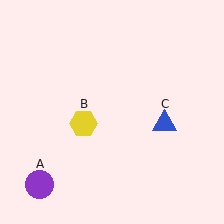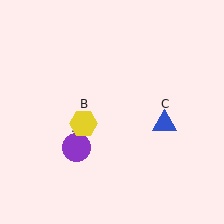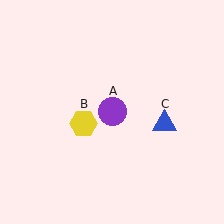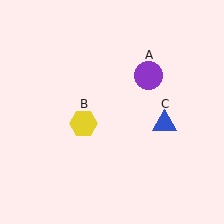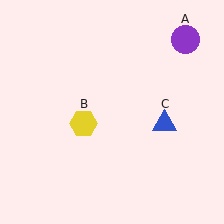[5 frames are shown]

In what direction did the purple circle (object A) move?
The purple circle (object A) moved up and to the right.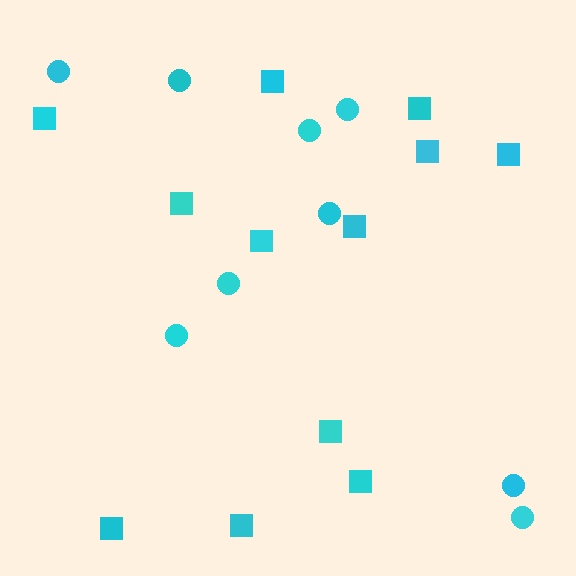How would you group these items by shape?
There are 2 groups: one group of squares (12) and one group of circles (9).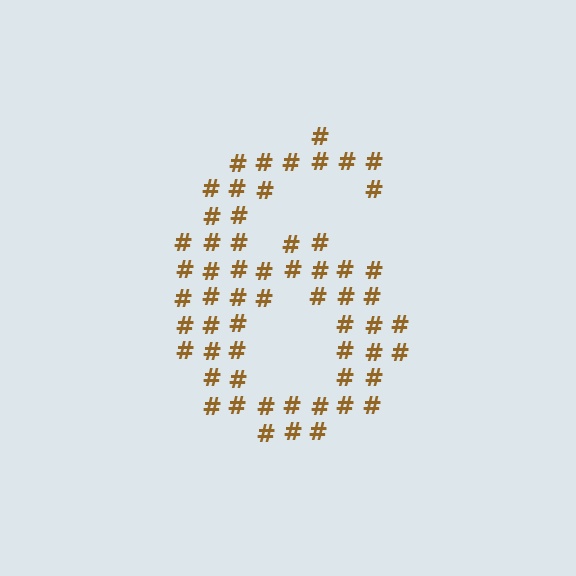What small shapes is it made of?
It is made of small hash symbols.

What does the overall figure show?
The overall figure shows the digit 6.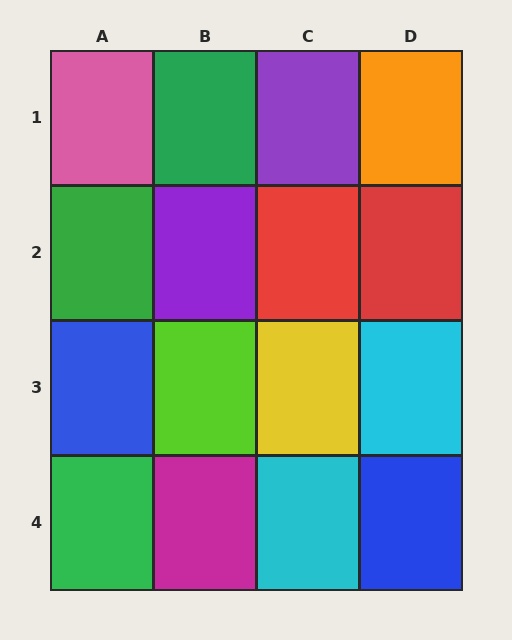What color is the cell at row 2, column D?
Red.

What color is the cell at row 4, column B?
Magenta.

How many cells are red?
2 cells are red.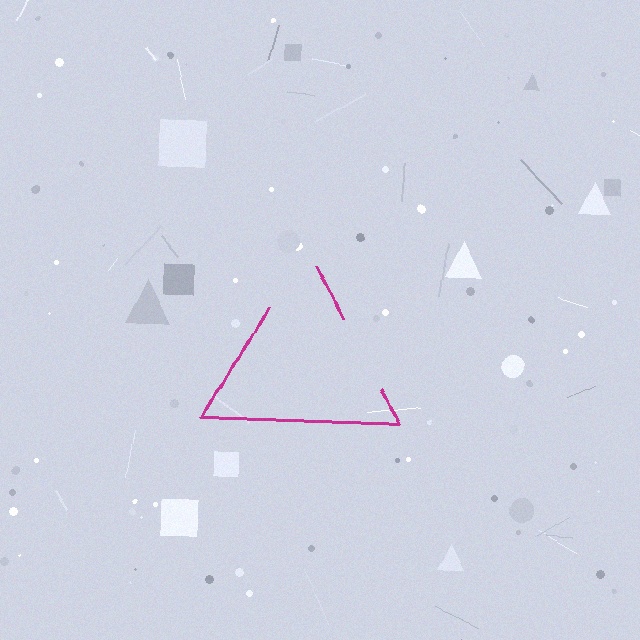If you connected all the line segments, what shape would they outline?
They would outline a triangle.